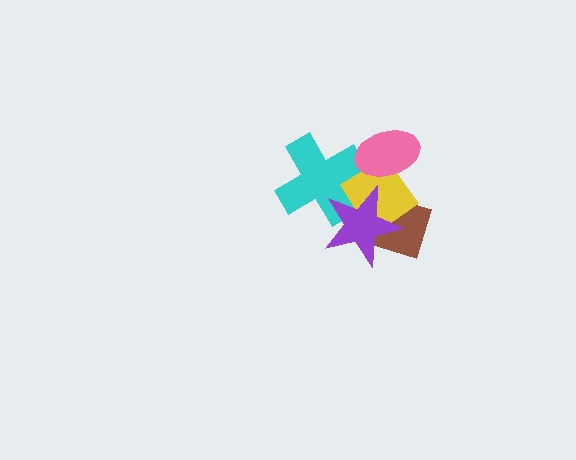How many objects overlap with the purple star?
3 objects overlap with the purple star.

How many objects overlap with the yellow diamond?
4 objects overlap with the yellow diamond.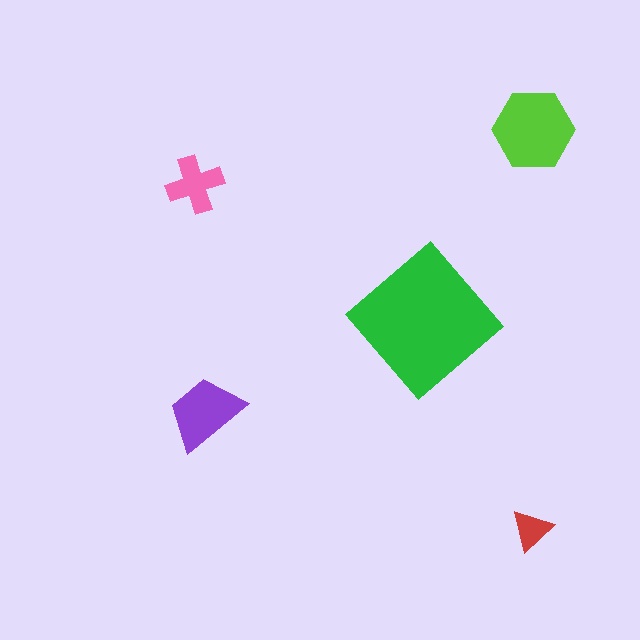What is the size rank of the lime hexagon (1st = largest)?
2nd.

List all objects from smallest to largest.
The red triangle, the pink cross, the purple trapezoid, the lime hexagon, the green diamond.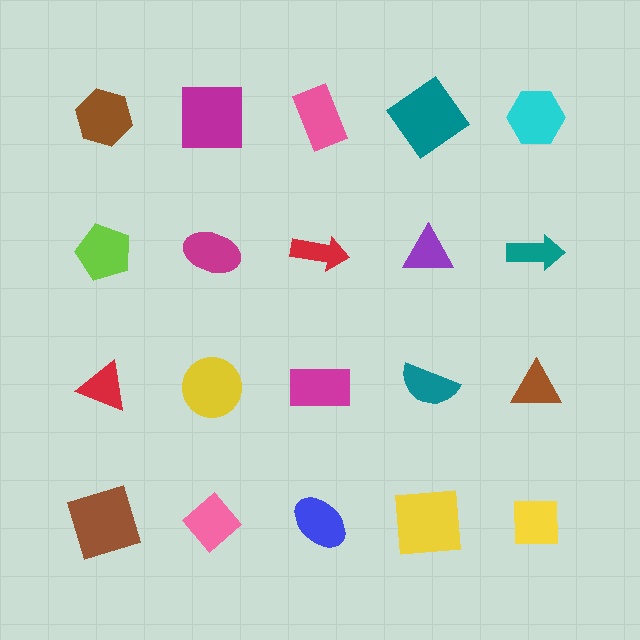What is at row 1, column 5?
A cyan hexagon.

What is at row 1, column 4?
A teal diamond.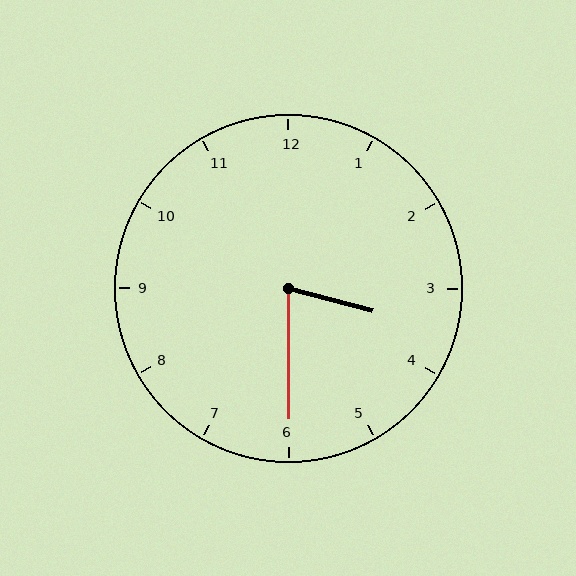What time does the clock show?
3:30.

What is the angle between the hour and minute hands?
Approximately 75 degrees.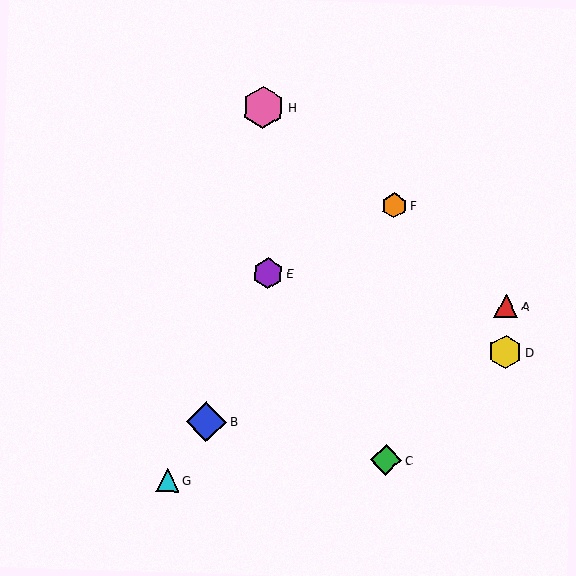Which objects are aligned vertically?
Objects C, F are aligned vertically.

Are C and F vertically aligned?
Yes, both are at x≈386.